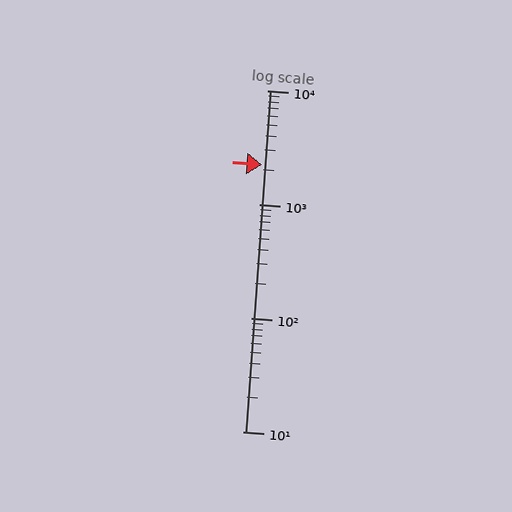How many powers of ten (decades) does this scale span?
The scale spans 3 decades, from 10 to 10000.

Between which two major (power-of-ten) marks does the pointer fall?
The pointer is between 1000 and 10000.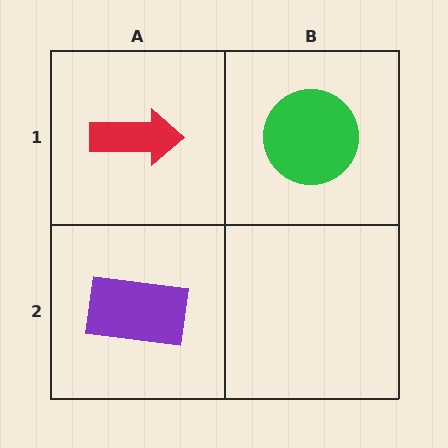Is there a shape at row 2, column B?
No, that cell is empty.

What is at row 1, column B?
A green circle.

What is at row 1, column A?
A red arrow.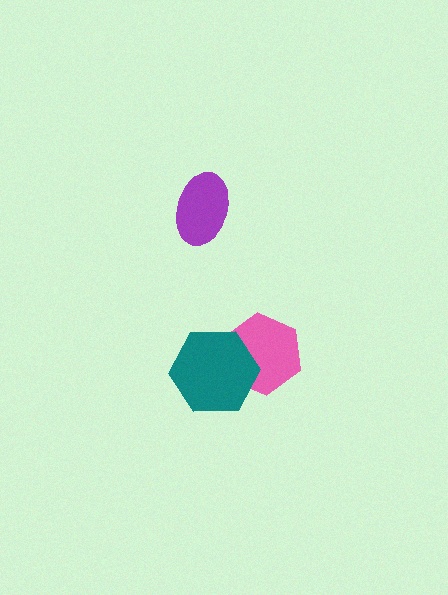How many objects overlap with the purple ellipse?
0 objects overlap with the purple ellipse.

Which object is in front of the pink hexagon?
The teal hexagon is in front of the pink hexagon.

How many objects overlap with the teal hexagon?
1 object overlaps with the teal hexagon.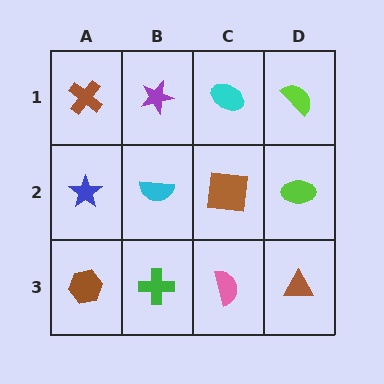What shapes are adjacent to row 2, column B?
A purple star (row 1, column B), a green cross (row 3, column B), a blue star (row 2, column A), a brown square (row 2, column C).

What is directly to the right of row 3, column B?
A pink semicircle.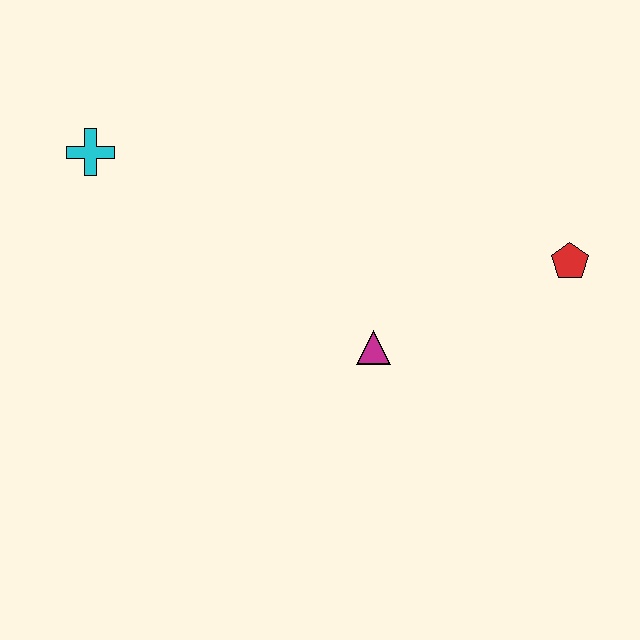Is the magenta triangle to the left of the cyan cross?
No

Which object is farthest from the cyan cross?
The red pentagon is farthest from the cyan cross.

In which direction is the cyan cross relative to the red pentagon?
The cyan cross is to the left of the red pentagon.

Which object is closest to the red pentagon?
The magenta triangle is closest to the red pentagon.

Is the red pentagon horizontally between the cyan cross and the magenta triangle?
No